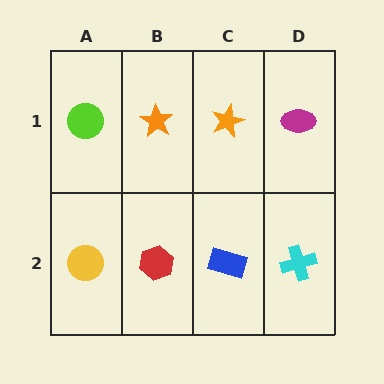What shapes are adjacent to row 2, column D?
A magenta ellipse (row 1, column D), a blue rectangle (row 2, column C).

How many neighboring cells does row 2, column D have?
2.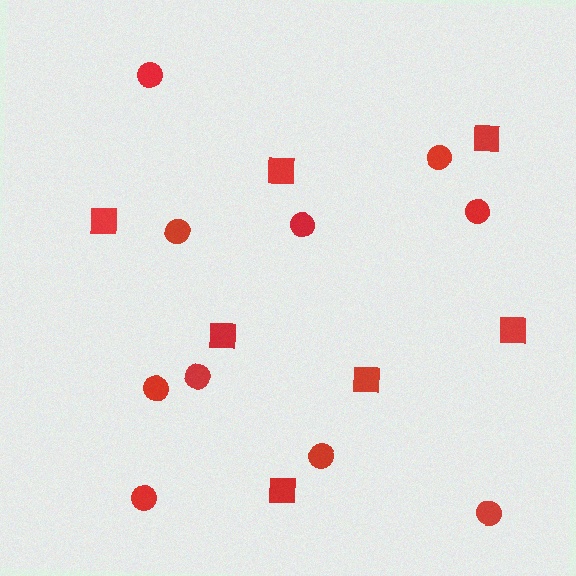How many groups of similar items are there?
There are 2 groups: one group of circles (10) and one group of squares (7).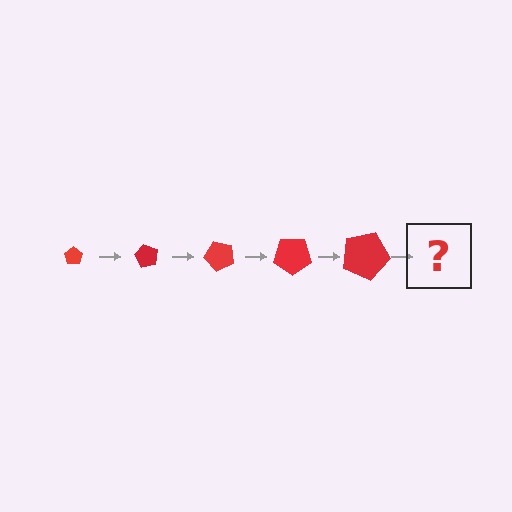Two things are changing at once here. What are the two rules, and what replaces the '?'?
The two rules are that the pentagon grows larger each step and it rotates 60 degrees each step. The '?' should be a pentagon, larger than the previous one and rotated 300 degrees from the start.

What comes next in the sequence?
The next element should be a pentagon, larger than the previous one and rotated 300 degrees from the start.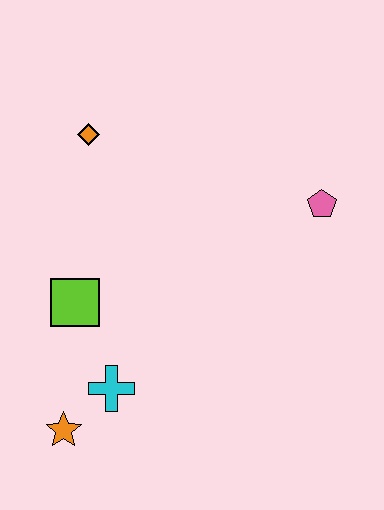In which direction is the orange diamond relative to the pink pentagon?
The orange diamond is to the left of the pink pentagon.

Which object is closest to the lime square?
The cyan cross is closest to the lime square.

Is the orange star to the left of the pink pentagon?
Yes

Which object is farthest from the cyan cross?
The pink pentagon is farthest from the cyan cross.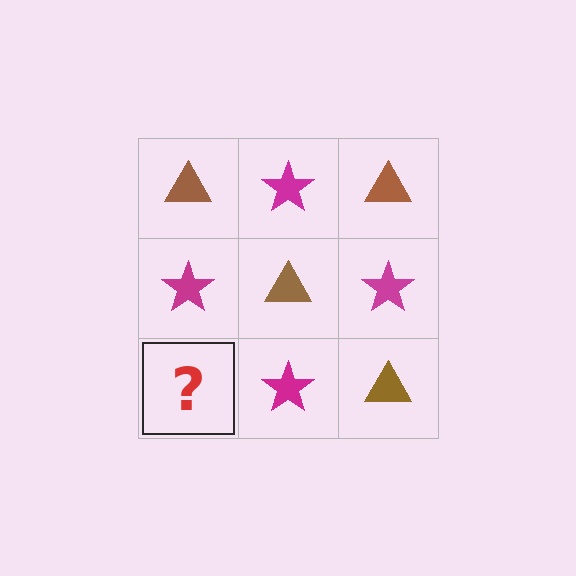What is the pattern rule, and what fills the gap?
The rule is that it alternates brown triangle and magenta star in a checkerboard pattern. The gap should be filled with a brown triangle.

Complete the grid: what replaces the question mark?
The question mark should be replaced with a brown triangle.